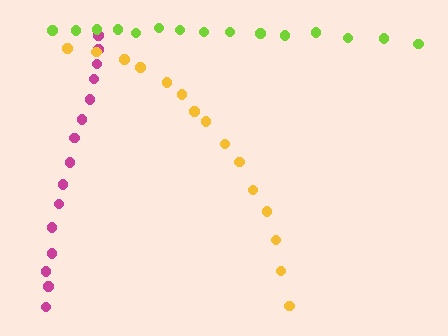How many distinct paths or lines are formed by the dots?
There are 3 distinct paths.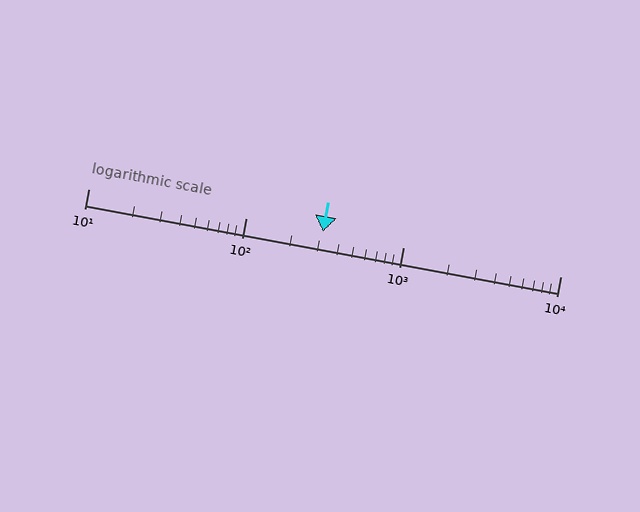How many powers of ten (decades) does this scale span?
The scale spans 3 decades, from 10 to 10000.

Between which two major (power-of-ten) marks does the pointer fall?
The pointer is between 100 and 1000.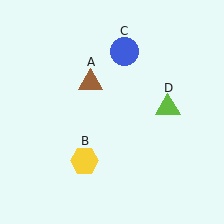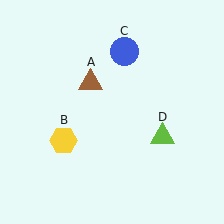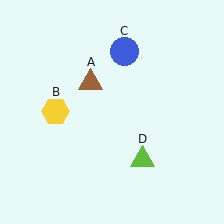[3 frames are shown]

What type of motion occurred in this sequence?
The yellow hexagon (object B), lime triangle (object D) rotated clockwise around the center of the scene.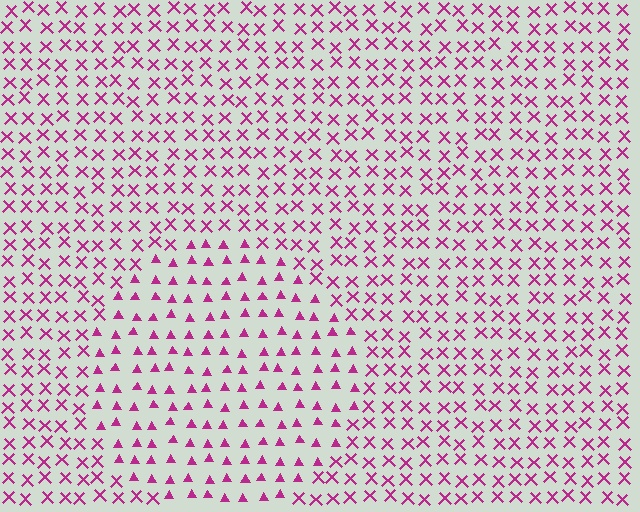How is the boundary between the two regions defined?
The boundary is defined by a change in element shape: triangles inside vs. X marks outside. All elements share the same color and spacing.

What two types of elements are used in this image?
The image uses triangles inside the circle region and X marks outside it.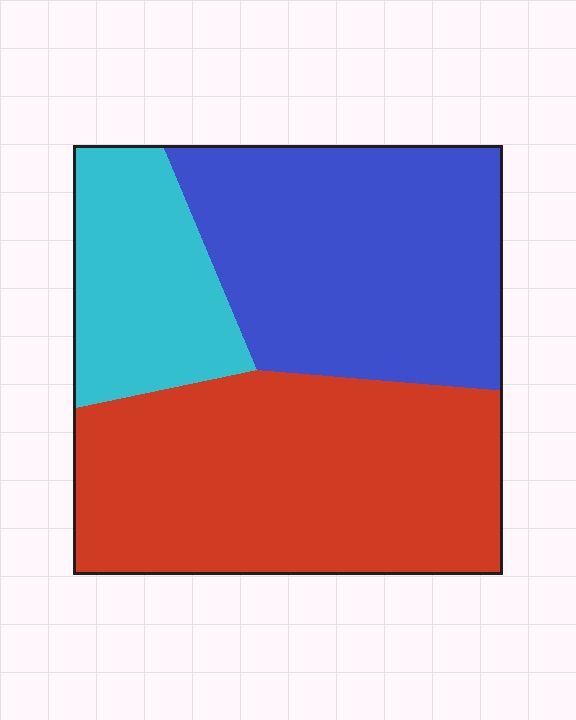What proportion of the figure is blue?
Blue covers about 35% of the figure.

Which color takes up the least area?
Cyan, at roughly 20%.